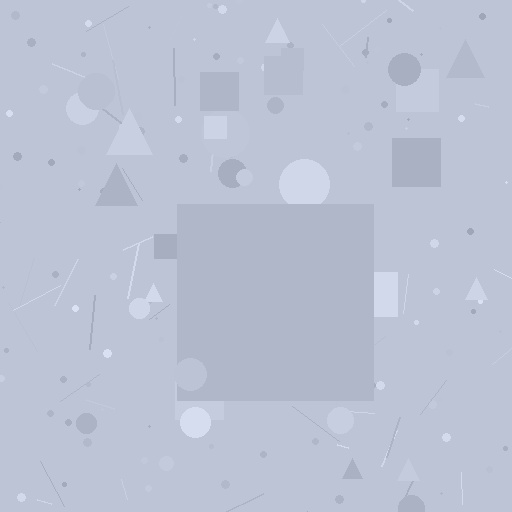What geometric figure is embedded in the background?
A square is embedded in the background.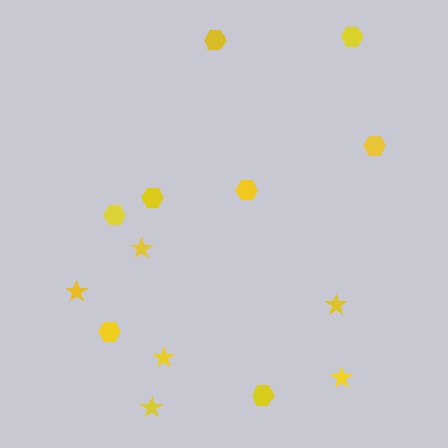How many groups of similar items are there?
There are 2 groups: one group of hexagons (8) and one group of stars (6).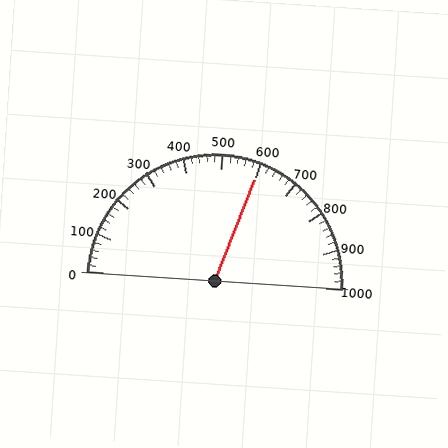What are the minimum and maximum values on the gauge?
The gauge ranges from 0 to 1000.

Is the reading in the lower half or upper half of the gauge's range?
The reading is in the upper half of the range (0 to 1000).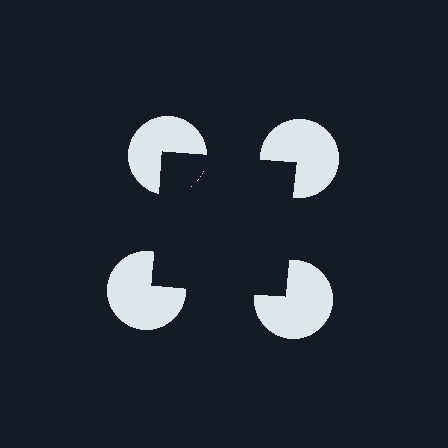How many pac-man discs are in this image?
There are 4 — one at each vertex of the illusory square.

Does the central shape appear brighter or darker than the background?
It typically appears slightly darker than the background, even though no actual brightness change is drawn.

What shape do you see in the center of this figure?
An illusory square — its edges are inferred from the aligned wedge cuts in the pac-man discs, not physically drawn.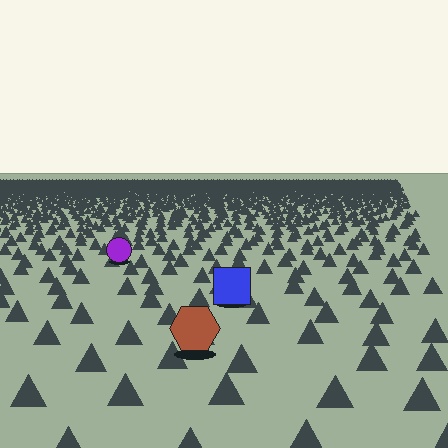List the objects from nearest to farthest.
From nearest to farthest: the brown hexagon, the blue square, the purple circle.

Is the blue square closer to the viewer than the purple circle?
Yes. The blue square is closer — you can tell from the texture gradient: the ground texture is coarser near it.